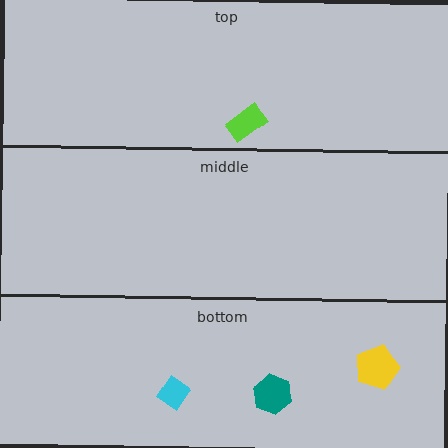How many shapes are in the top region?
1.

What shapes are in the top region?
The lime rectangle.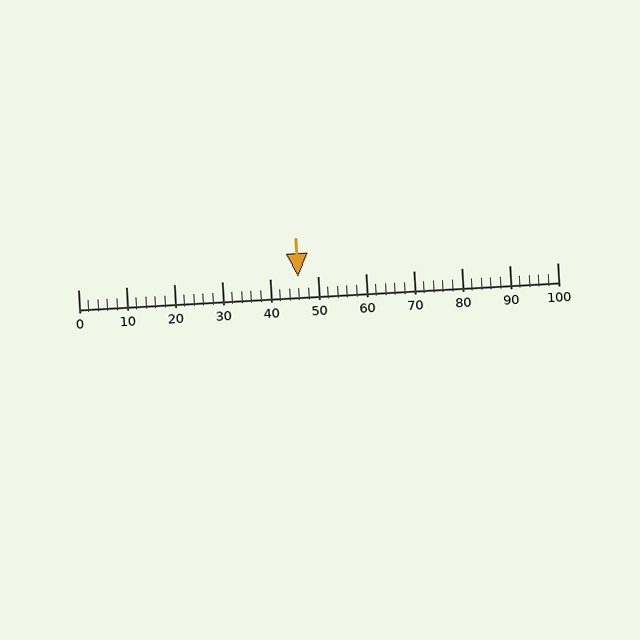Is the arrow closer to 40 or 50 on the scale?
The arrow is closer to 50.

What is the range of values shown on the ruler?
The ruler shows values from 0 to 100.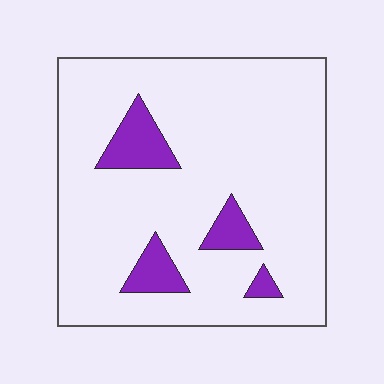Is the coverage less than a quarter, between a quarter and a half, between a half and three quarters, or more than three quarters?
Less than a quarter.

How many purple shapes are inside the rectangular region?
4.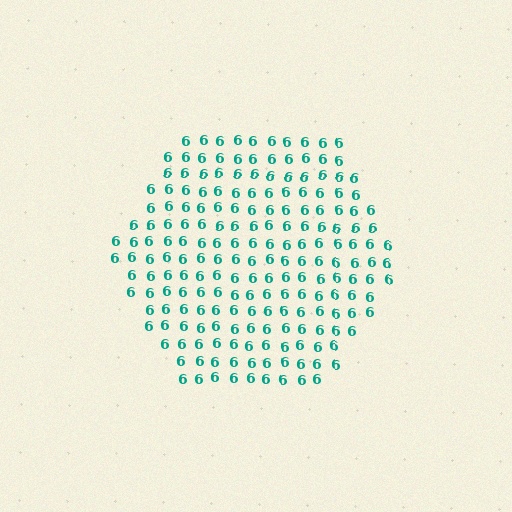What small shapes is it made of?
It is made of small digit 6's.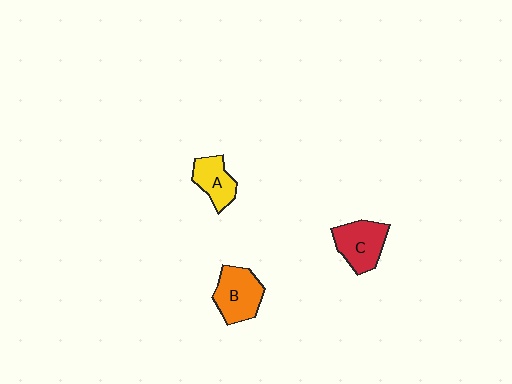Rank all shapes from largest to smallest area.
From largest to smallest: B (orange), C (red), A (yellow).